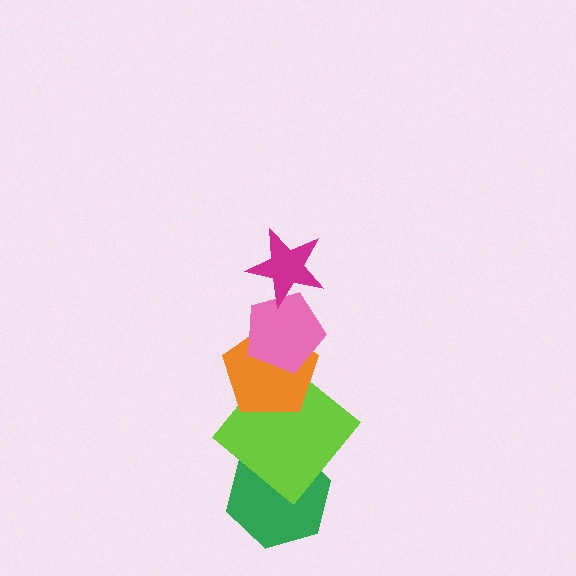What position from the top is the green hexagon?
The green hexagon is 5th from the top.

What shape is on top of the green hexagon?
The lime diamond is on top of the green hexagon.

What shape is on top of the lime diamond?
The orange pentagon is on top of the lime diamond.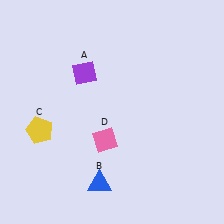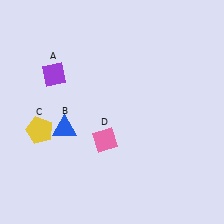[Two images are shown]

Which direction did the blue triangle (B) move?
The blue triangle (B) moved up.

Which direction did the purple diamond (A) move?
The purple diamond (A) moved left.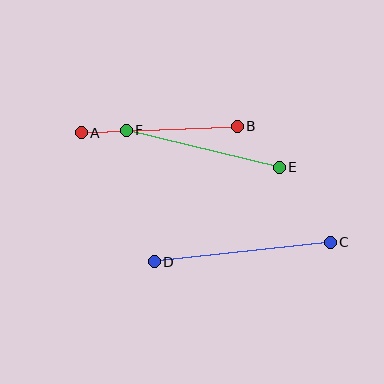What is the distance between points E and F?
The distance is approximately 157 pixels.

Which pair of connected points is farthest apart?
Points C and D are farthest apart.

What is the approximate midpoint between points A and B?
The midpoint is at approximately (159, 129) pixels.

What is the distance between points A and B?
The distance is approximately 156 pixels.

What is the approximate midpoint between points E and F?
The midpoint is at approximately (203, 149) pixels.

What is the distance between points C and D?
The distance is approximately 177 pixels.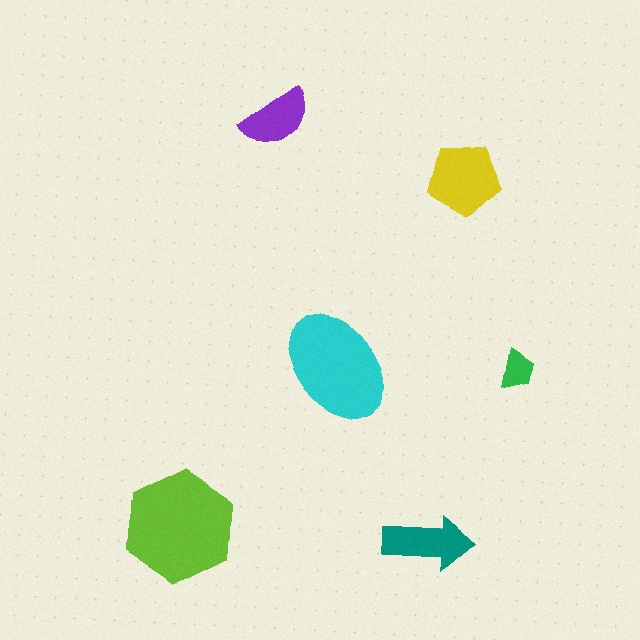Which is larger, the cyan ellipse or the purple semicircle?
The cyan ellipse.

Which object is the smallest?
The green trapezoid.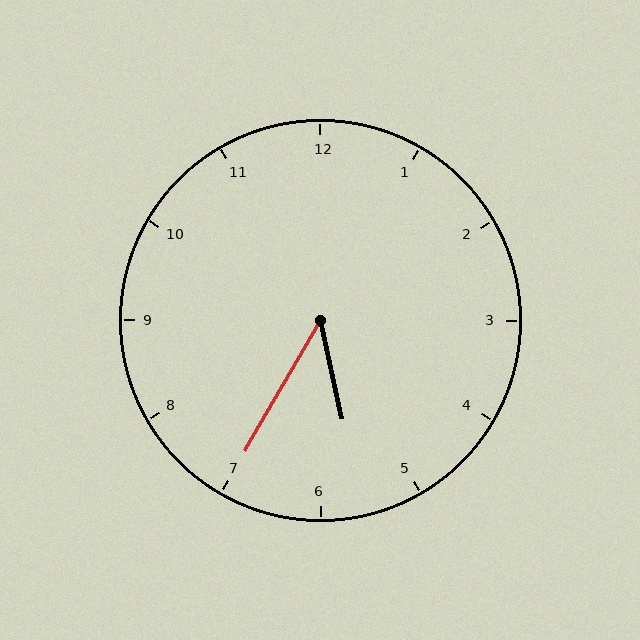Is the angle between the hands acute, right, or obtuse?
It is acute.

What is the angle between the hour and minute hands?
Approximately 42 degrees.